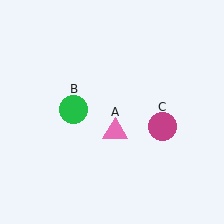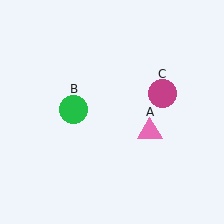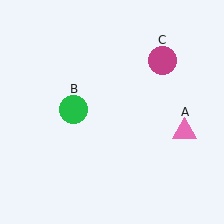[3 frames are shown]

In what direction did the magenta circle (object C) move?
The magenta circle (object C) moved up.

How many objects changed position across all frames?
2 objects changed position: pink triangle (object A), magenta circle (object C).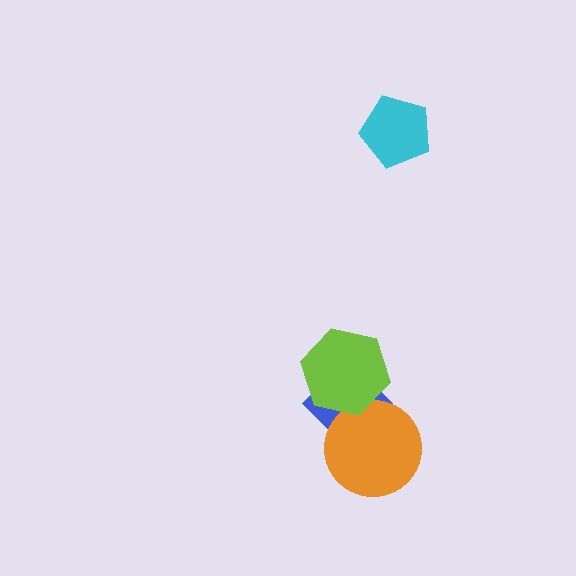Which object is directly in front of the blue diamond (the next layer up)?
The orange circle is directly in front of the blue diamond.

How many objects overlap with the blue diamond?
2 objects overlap with the blue diamond.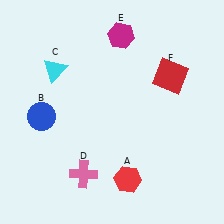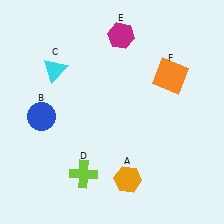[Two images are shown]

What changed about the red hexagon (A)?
In Image 1, A is red. In Image 2, it changed to orange.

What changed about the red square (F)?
In Image 1, F is red. In Image 2, it changed to orange.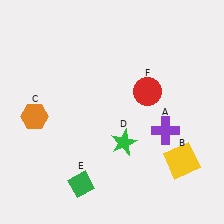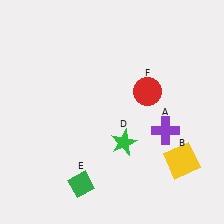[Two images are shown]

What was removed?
The orange hexagon (C) was removed in Image 2.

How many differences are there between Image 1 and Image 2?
There is 1 difference between the two images.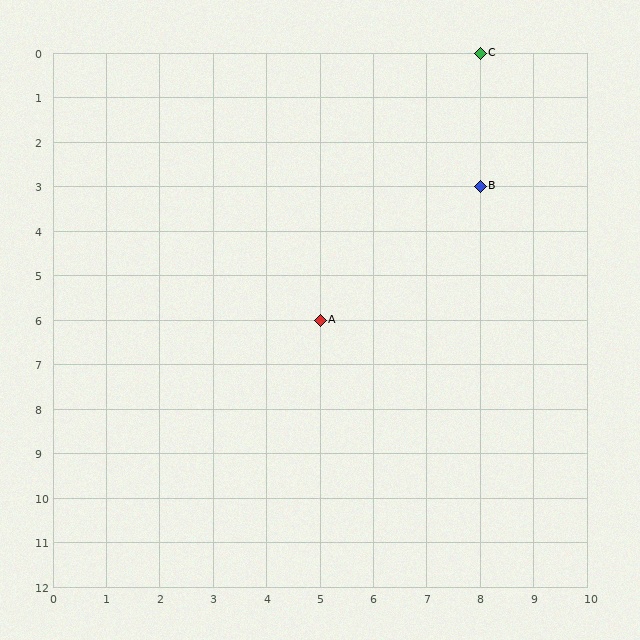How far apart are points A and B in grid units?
Points A and B are 3 columns and 3 rows apart (about 4.2 grid units diagonally).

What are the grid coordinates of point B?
Point B is at grid coordinates (8, 3).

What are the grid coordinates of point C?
Point C is at grid coordinates (8, 0).